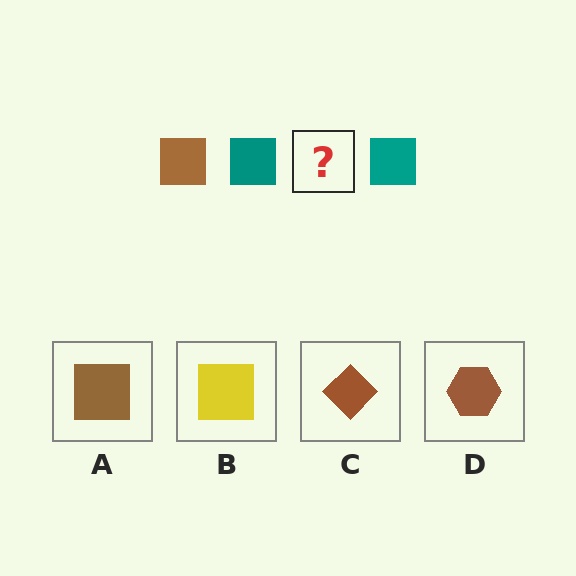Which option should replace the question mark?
Option A.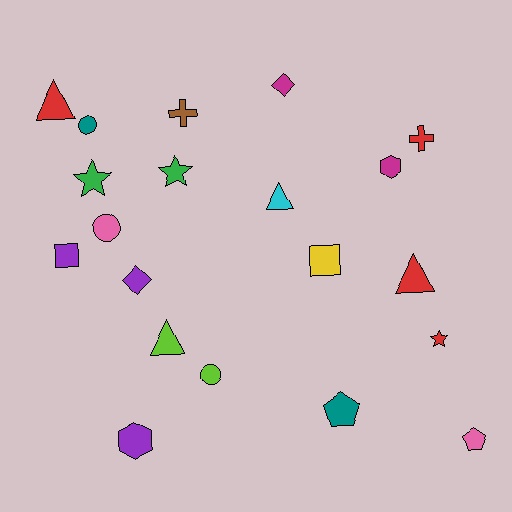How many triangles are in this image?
There are 4 triangles.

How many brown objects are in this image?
There is 1 brown object.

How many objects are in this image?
There are 20 objects.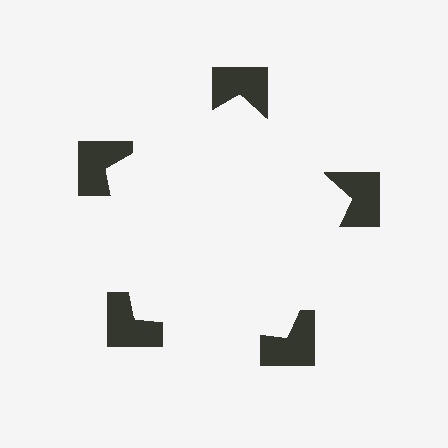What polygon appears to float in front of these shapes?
An illusory pentagon — its edges are inferred from the aligned wedge cuts in the notched squares, not physically drawn.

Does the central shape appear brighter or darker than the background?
It typically appears slightly brighter than the background, even though no actual brightness change is drawn.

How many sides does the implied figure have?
5 sides.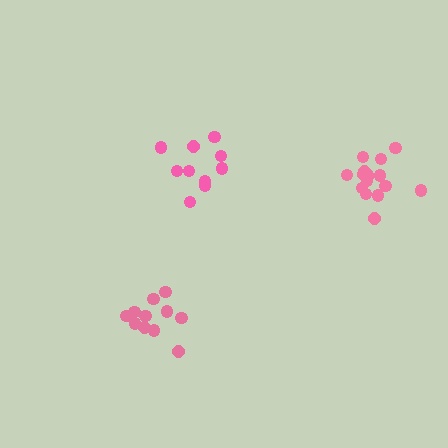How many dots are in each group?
Group 1: 11 dots, Group 2: 16 dots, Group 3: 10 dots (37 total).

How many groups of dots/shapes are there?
There are 3 groups.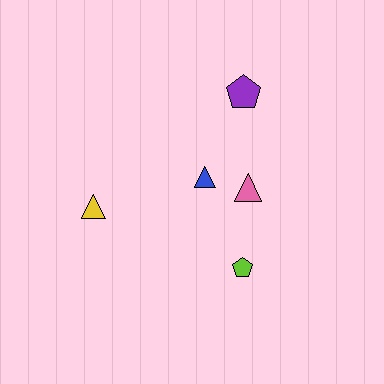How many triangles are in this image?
There are 3 triangles.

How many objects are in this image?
There are 5 objects.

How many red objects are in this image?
There are no red objects.